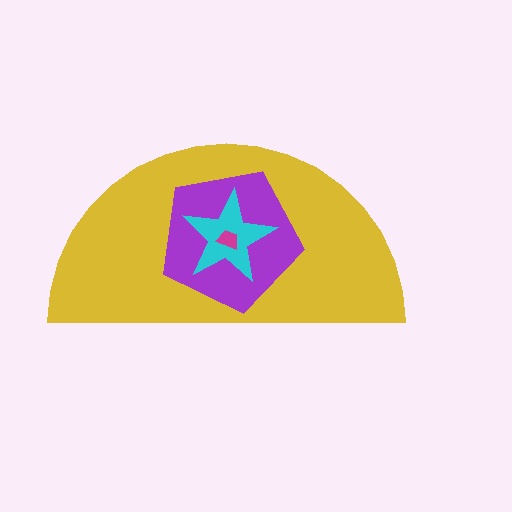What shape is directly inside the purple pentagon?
The cyan star.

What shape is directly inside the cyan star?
The magenta trapezoid.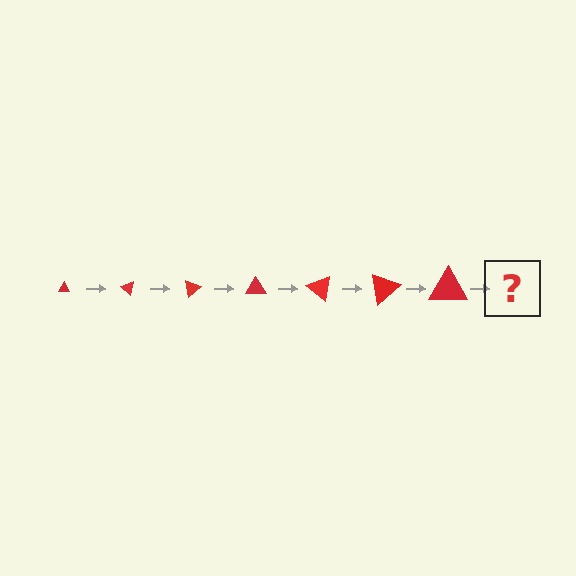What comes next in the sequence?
The next element should be a triangle, larger than the previous one and rotated 280 degrees from the start.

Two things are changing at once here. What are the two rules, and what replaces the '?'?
The two rules are that the triangle grows larger each step and it rotates 40 degrees each step. The '?' should be a triangle, larger than the previous one and rotated 280 degrees from the start.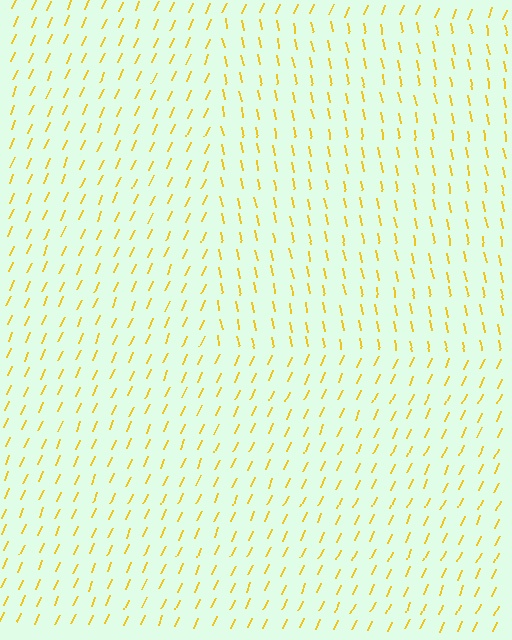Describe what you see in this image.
The image is filled with small yellow line segments. A rectangle region in the image has lines oriented differently from the surrounding lines, creating a visible texture boundary.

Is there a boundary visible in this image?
Yes, there is a texture boundary formed by a change in line orientation.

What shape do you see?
I see a rectangle.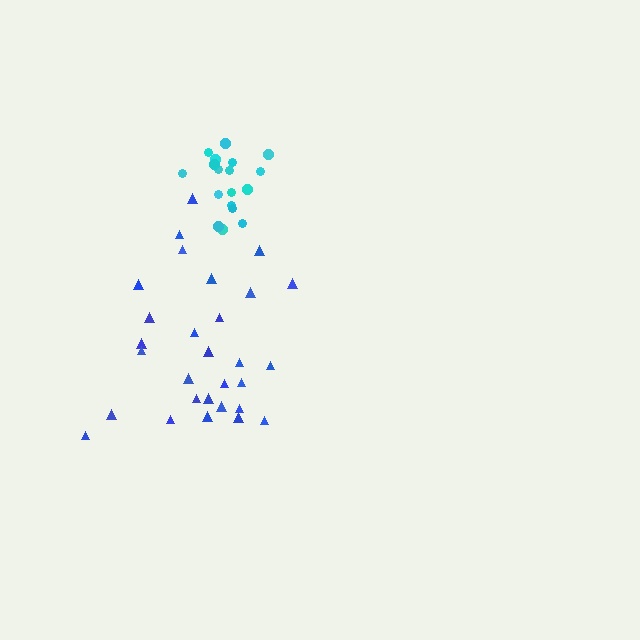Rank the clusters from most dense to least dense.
cyan, blue.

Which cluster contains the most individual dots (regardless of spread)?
Blue (29).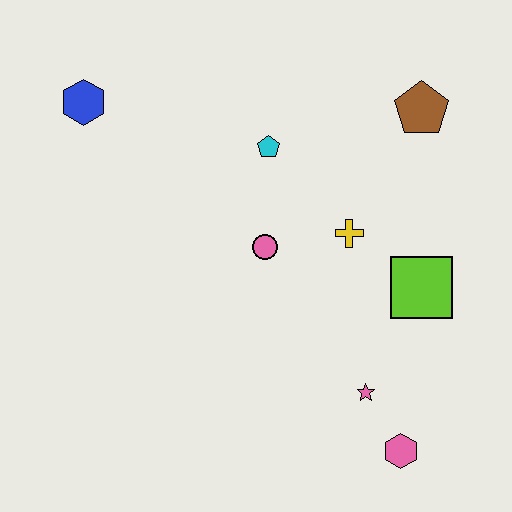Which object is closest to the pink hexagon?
The pink star is closest to the pink hexagon.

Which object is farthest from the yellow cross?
The blue hexagon is farthest from the yellow cross.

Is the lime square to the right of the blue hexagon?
Yes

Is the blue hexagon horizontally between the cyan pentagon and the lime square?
No